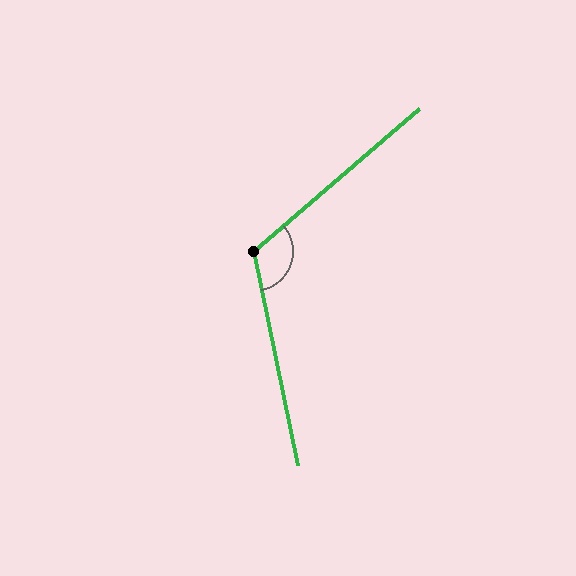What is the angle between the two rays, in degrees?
Approximately 119 degrees.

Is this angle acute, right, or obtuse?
It is obtuse.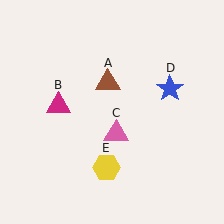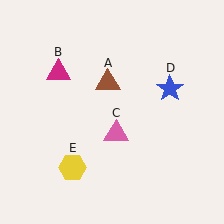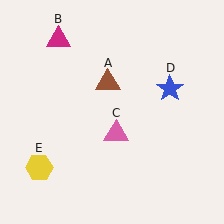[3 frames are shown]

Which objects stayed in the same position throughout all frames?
Brown triangle (object A) and pink triangle (object C) and blue star (object D) remained stationary.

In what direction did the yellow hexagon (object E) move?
The yellow hexagon (object E) moved left.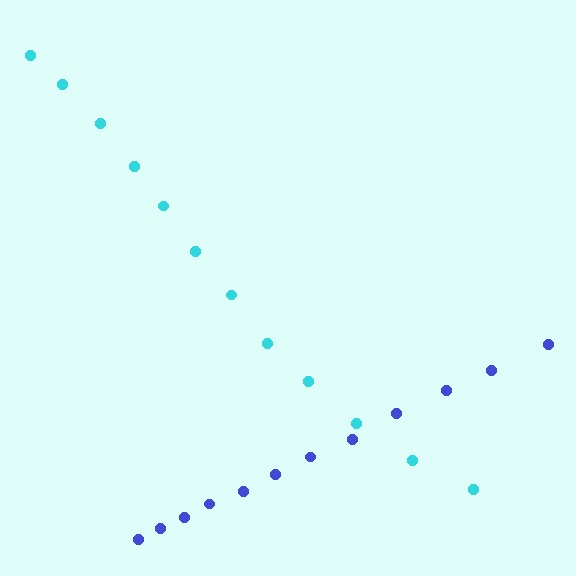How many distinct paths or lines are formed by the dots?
There are 2 distinct paths.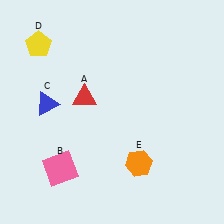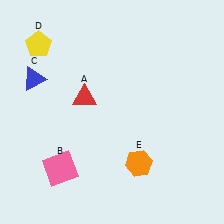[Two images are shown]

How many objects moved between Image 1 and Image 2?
1 object moved between the two images.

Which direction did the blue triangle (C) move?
The blue triangle (C) moved up.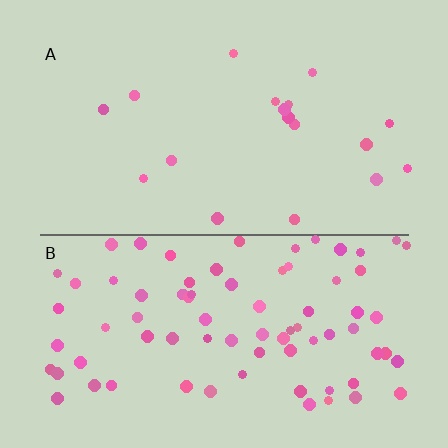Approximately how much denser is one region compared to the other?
Approximately 4.3× — region B over region A.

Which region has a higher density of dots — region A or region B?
B (the bottom).